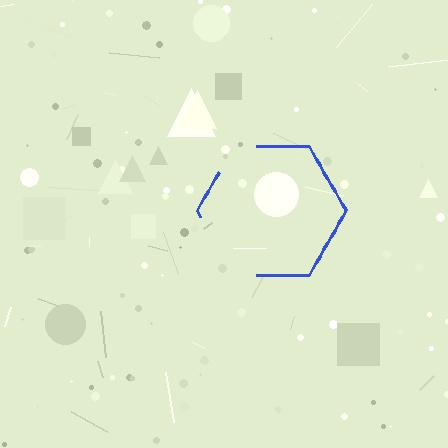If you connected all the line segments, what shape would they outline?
They would outline a hexagon.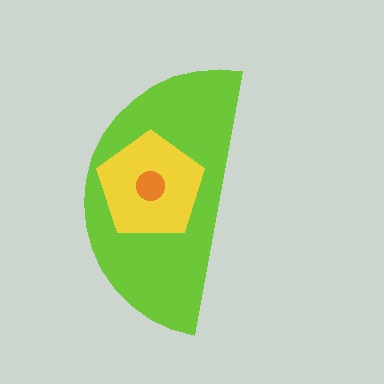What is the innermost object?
The orange circle.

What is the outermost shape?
The lime semicircle.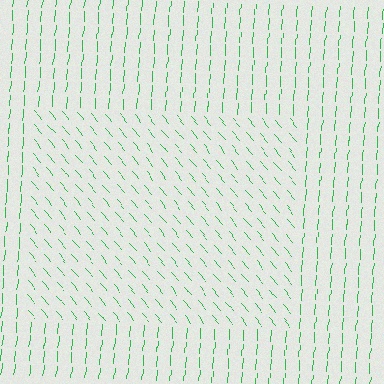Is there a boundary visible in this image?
Yes, there is a texture boundary formed by a change in line orientation.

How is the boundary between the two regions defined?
The boundary is defined purely by a change in line orientation (approximately 45 degrees difference). All lines are the same color and thickness.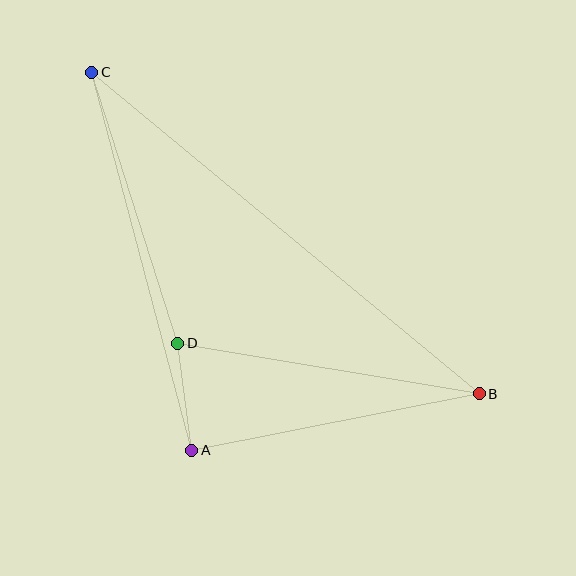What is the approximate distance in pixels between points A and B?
The distance between A and B is approximately 293 pixels.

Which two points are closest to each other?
Points A and D are closest to each other.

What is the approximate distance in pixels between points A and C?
The distance between A and C is approximately 391 pixels.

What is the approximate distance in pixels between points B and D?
The distance between B and D is approximately 306 pixels.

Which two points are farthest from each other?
Points B and C are farthest from each other.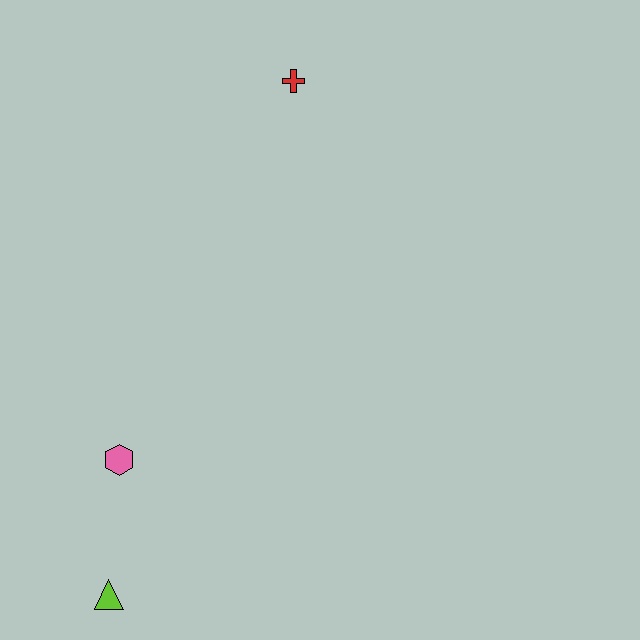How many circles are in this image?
There are no circles.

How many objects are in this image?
There are 3 objects.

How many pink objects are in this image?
There is 1 pink object.